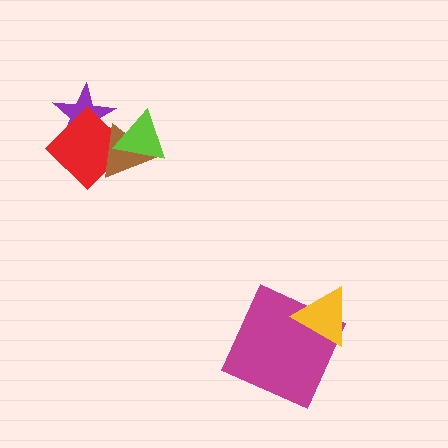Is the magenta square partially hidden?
Yes, it is partially covered by another shape.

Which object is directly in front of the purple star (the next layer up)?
The red diamond is directly in front of the purple star.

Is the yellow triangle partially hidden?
No, no other shape covers it.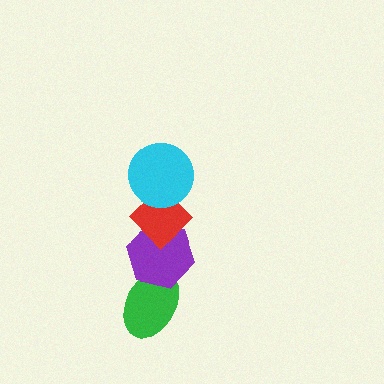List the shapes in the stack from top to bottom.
From top to bottom: the cyan circle, the red diamond, the purple hexagon, the green ellipse.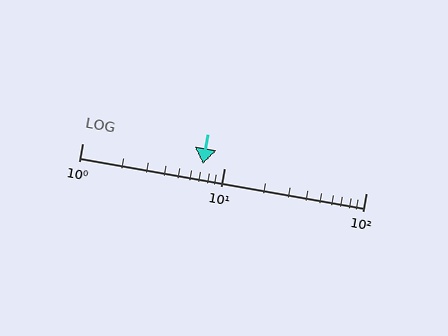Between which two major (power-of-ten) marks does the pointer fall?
The pointer is between 1 and 10.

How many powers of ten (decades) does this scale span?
The scale spans 2 decades, from 1 to 100.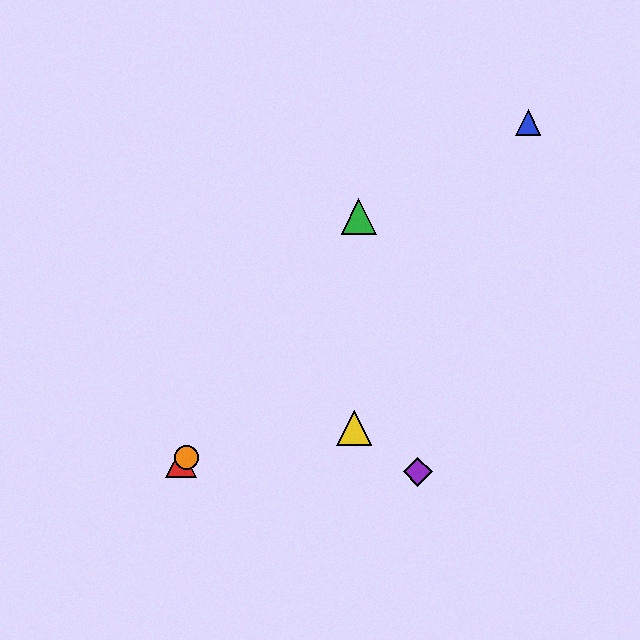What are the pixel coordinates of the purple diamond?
The purple diamond is at (418, 472).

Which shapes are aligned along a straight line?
The red triangle, the blue triangle, the orange circle are aligned along a straight line.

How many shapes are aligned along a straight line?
3 shapes (the red triangle, the blue triangle, the orange circle) are aligned along a straight line.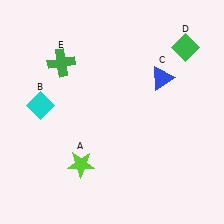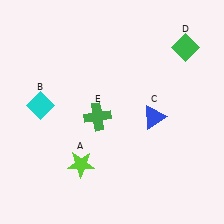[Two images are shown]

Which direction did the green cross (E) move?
The green cross (E) moved down.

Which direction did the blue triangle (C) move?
The blue triangle (C) moved down.